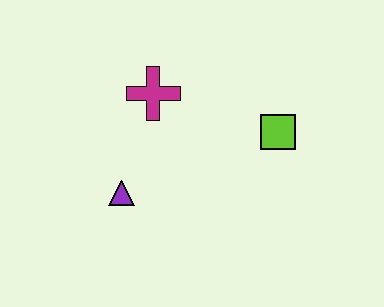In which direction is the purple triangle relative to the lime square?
The purple triangle is to the left of the lime square.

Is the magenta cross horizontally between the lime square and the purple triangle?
Yes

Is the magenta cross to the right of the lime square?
No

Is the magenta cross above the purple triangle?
Yes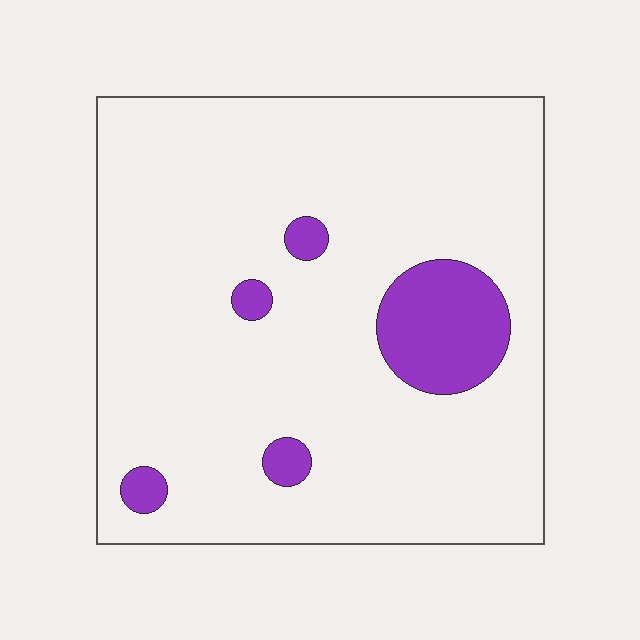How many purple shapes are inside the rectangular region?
5.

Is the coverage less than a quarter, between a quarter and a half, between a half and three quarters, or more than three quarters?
Less than a quarter.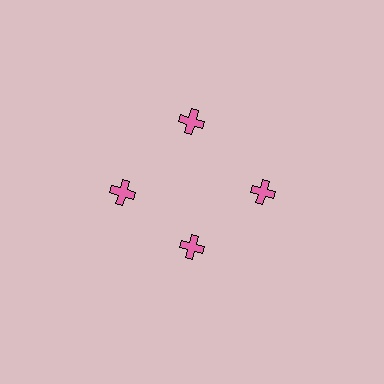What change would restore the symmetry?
The symmetry would be restored by moving it outward, back onto the ring so that all 4 crosses sit at equal angles and equal distance from the center.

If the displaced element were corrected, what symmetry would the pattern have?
It would have 4-fold rotational symmetry — the pattern would map onto itself every 90 degrees.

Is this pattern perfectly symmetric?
No. The 4 pink crosses are arranged in a ring, but one element near the 6 o'clock position is pulled inward toward the center, breaking the 4-fold rotational symmetry.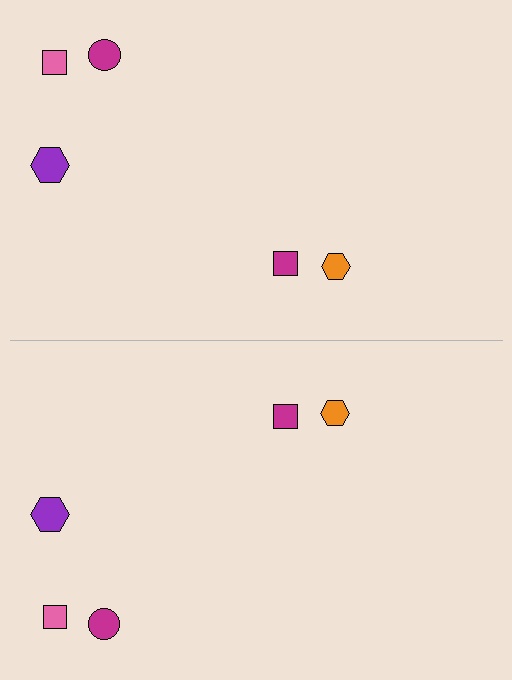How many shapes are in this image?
There are 10 shapes in this image.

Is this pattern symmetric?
Yes, this pattern has bilateral (reflection) symmetry.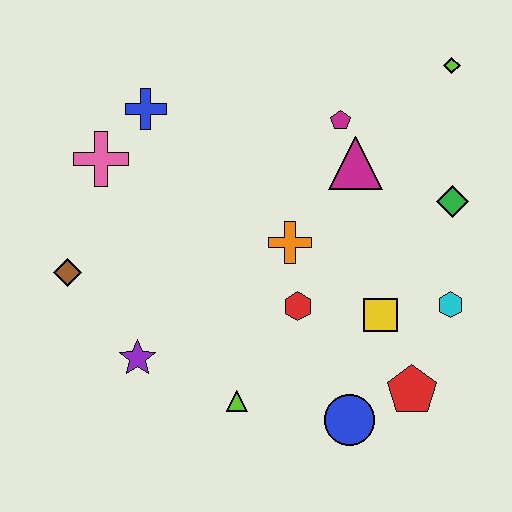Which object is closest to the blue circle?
The red pentagon is closest to the blue circle.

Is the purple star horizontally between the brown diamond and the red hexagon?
Yes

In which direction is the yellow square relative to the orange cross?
The yellow square is to the right of the orange cross.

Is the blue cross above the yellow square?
Yes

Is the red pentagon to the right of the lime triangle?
Yes